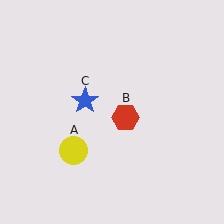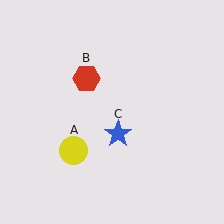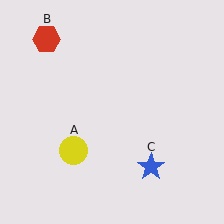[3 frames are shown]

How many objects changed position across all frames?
2 objects changed position: red hexagon (object B), blue star (object C).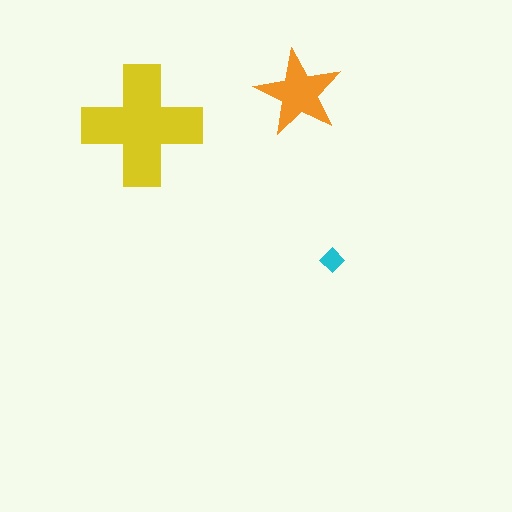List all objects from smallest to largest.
The cyan diamond, the orange star, the yellow cross.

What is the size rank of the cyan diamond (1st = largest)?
3rd.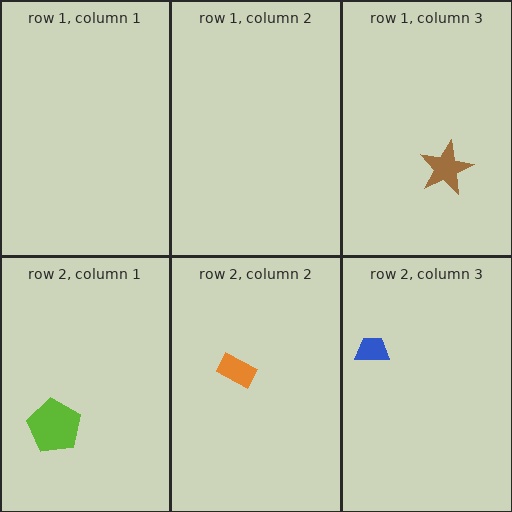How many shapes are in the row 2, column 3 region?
1.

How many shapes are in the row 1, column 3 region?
1.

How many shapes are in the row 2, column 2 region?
1.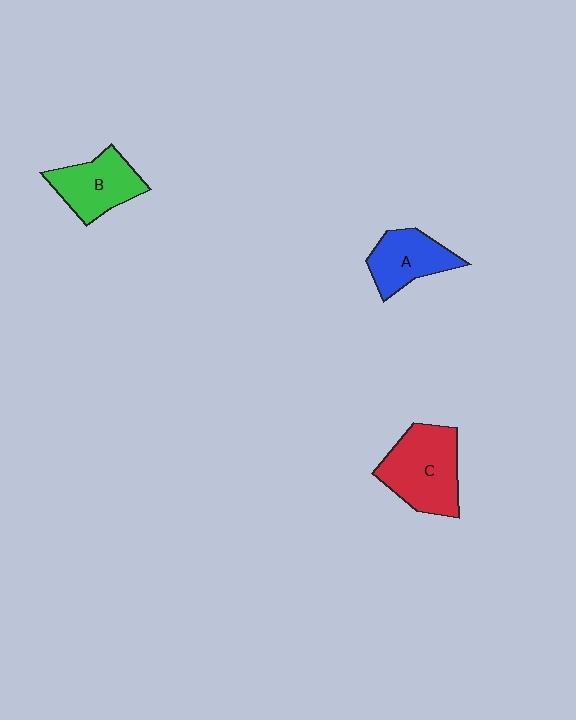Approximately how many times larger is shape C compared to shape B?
Approximately 1.3 times.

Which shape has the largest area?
Shape C (red).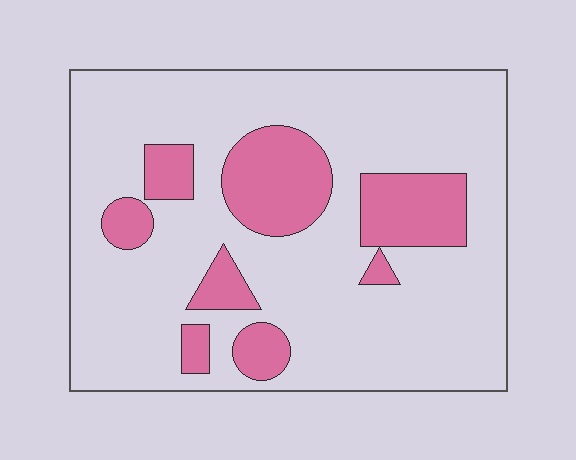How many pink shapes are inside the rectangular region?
8.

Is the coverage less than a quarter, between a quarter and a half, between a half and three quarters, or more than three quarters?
Less than a quarter.